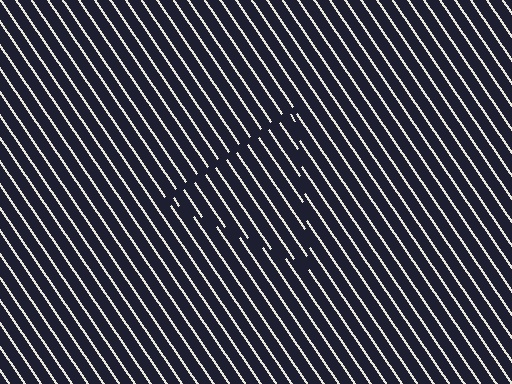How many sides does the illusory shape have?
3 sides — the line-ends trace a triangle.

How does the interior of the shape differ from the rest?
The interior of the shape contains the same grating, shifted by half a period — the contour is defined by the phase discontinuity where line-ends from the inner and outer gratings abut.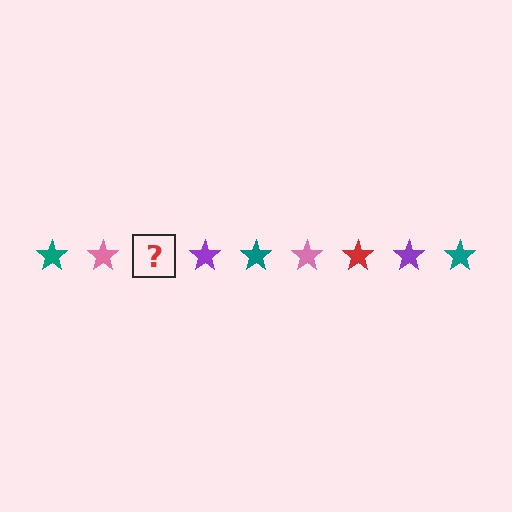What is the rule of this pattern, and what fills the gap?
The rule is that the pattern cycles through teal, pink, red, purple stars. The gap should be filled with a red star.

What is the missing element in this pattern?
The missing element is a red star.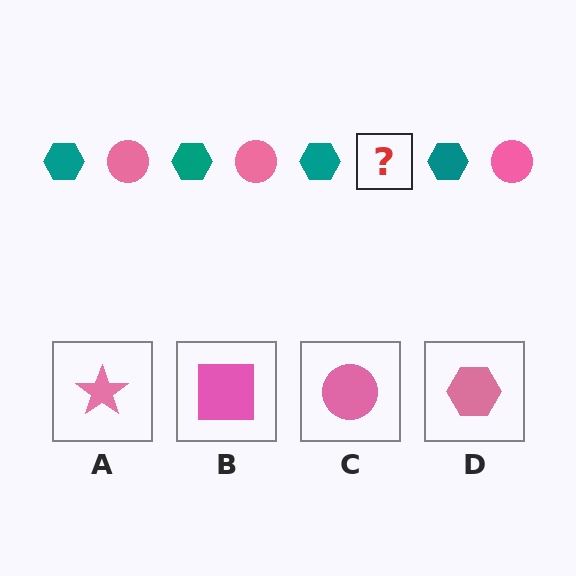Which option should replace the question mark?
Option C.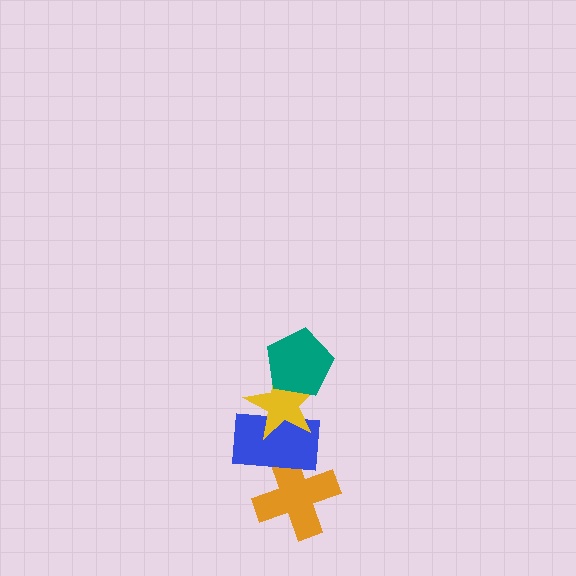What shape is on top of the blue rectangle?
The yellow star is on top of the blue rectangle.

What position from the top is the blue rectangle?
The blue rectangle is 3rd from the top.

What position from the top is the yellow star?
The yellow star is 2nd from the top.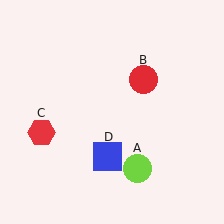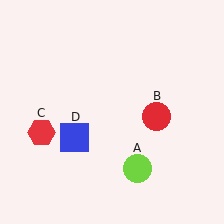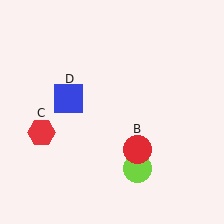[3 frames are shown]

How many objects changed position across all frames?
2 objects changed position: red circle (object B), blue square (object D).